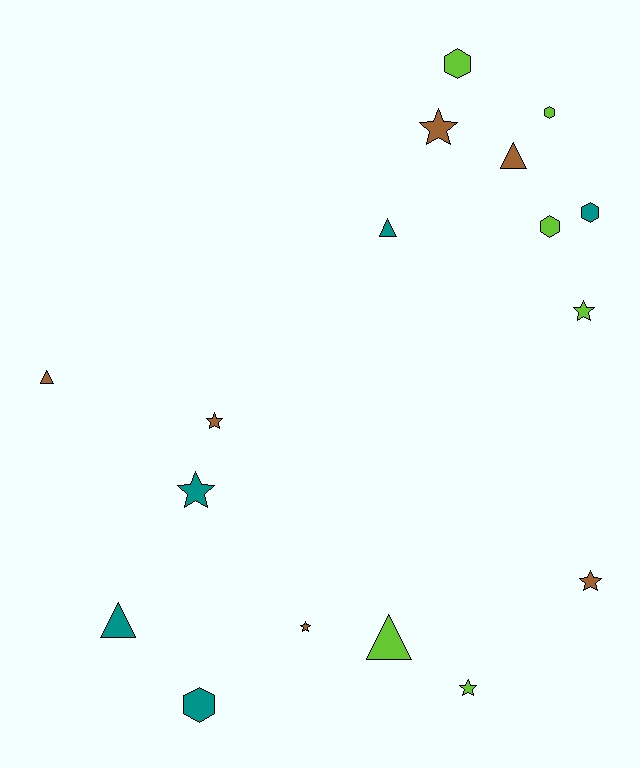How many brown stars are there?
There are 4 brown stars.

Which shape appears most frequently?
Star, with 7 objects.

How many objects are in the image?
There are 17 objects.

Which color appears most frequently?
Brown, with 6 objects.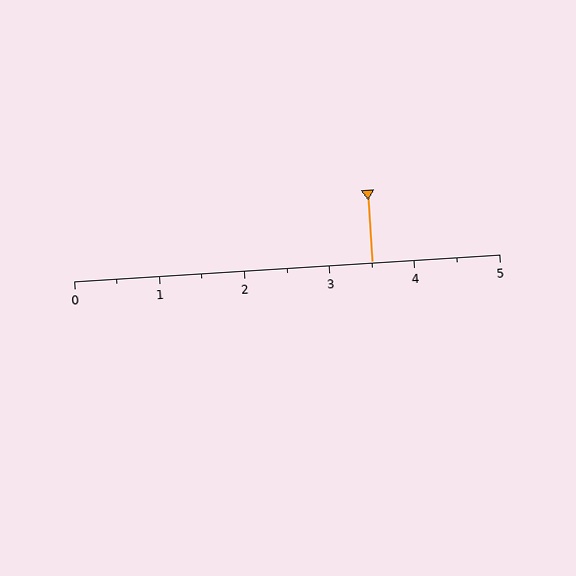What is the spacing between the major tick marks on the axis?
The major ticks are spaced 1 apart.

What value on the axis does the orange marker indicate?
The marker indicates approximately 3.5.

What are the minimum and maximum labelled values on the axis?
The axis runs from 0 to 5.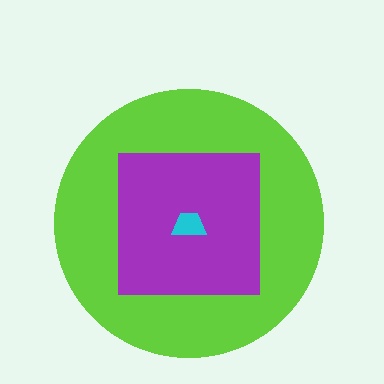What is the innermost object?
The cyan trapezoid.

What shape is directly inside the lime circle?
The purple square.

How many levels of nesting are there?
3.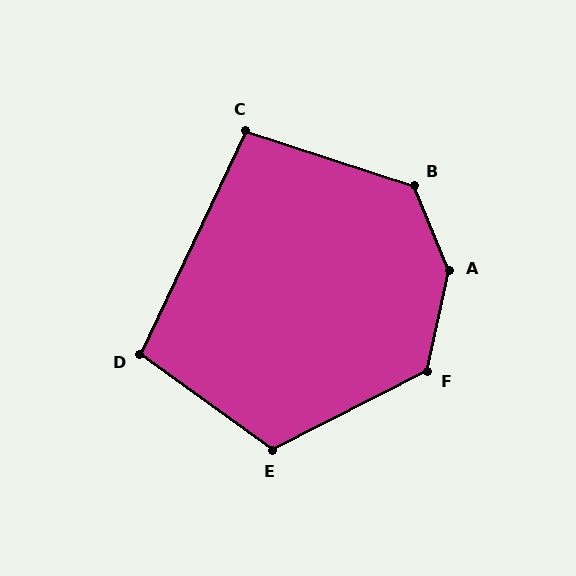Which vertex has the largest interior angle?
A, at approximately 145 degrees.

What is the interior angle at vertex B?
Approximately 131 degrees (obtuse).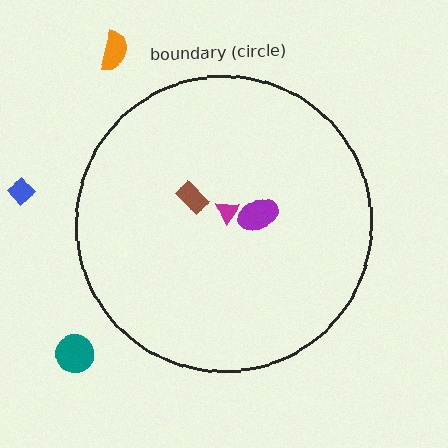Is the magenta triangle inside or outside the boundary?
Inside.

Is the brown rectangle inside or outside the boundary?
Inside.